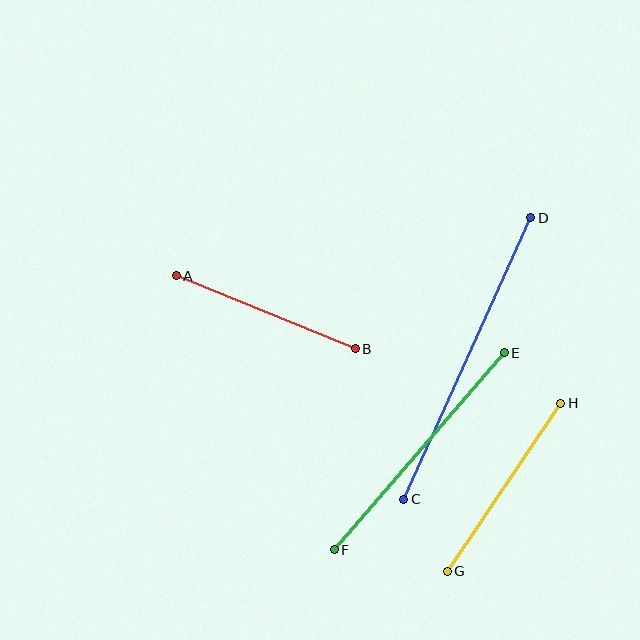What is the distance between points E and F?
The distance is approximately 260 pixels.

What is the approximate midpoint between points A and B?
The midpoint is at approximately (266, 312) pixels.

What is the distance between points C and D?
The distance is approximately 309 pixels.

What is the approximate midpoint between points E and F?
The midpoint is at approximately (419, 451) pixels.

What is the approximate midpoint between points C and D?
The midpoint is at approximately (467, 359) pixels.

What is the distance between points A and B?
The distance is approximately 193 pixels.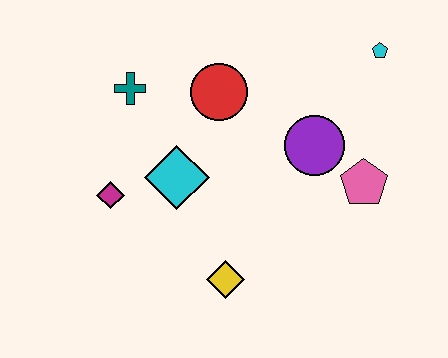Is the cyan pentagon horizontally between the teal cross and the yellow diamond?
No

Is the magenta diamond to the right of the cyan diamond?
No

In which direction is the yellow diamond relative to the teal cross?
The yellow diamond is below the teal cross.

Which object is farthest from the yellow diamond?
The cyan pentagon is farthest from the yellow diamond.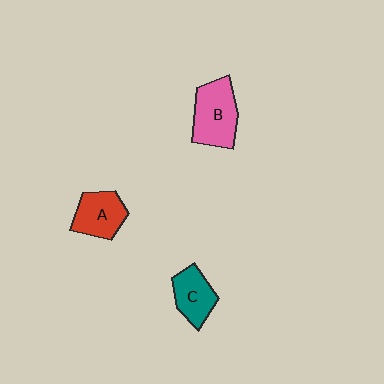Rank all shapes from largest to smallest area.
From largest to smallest: B (pink), A (red), C (teal).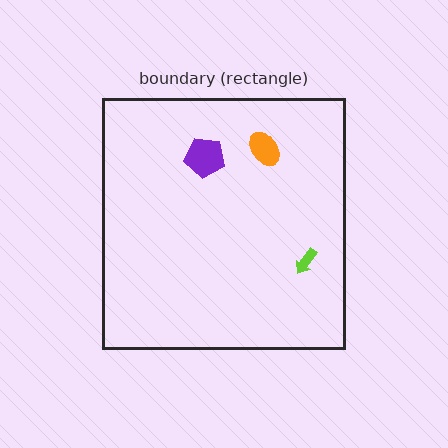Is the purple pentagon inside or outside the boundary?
Inside.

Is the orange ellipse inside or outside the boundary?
Inside.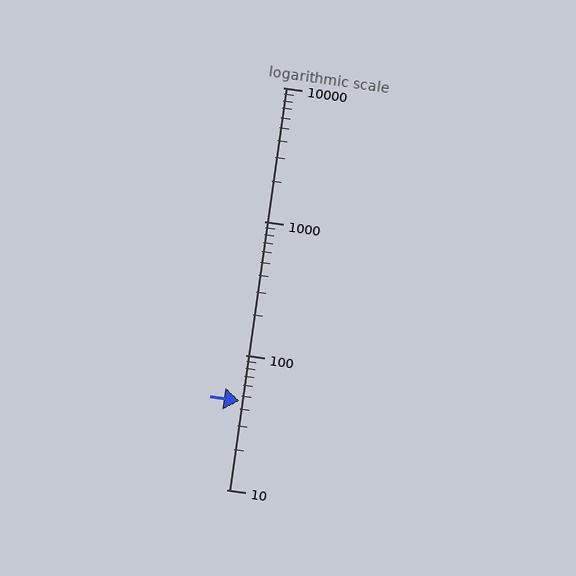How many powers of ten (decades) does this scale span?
The scale spans 3 decades, from 10 to 10000.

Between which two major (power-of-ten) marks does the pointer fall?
The pointer is between 10 and 100.